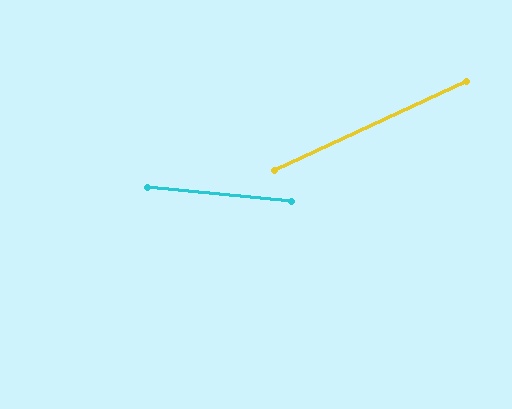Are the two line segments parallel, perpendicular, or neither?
Neither parallel nor perpendicular — they differ by about 30°.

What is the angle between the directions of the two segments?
Approximately 30 degrees.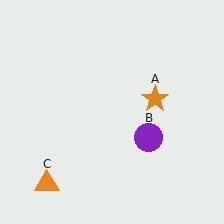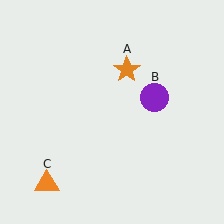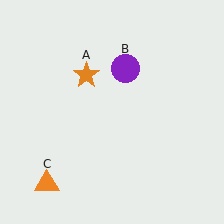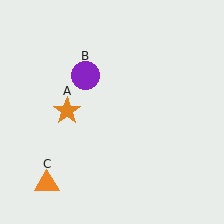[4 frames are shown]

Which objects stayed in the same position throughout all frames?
Orange triangle (object C) remained stationary.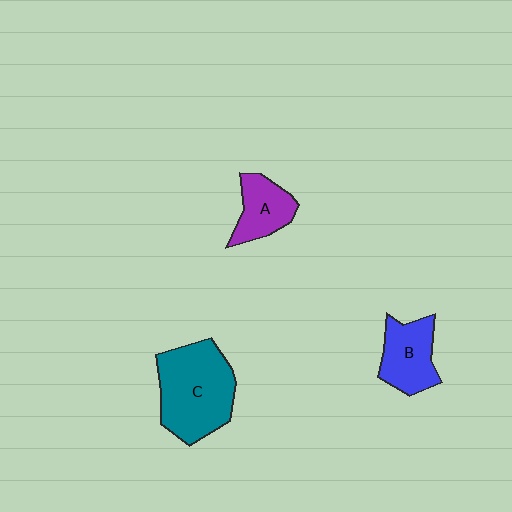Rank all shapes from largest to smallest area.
From largest to smallest: C (teal), B (blue), A (purple).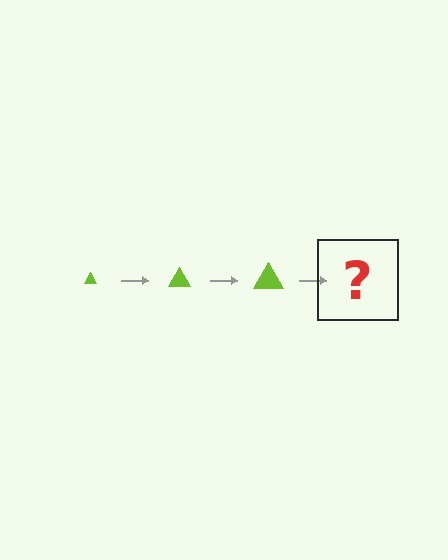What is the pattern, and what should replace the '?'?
The pattern is that the triangle gets progressively larger each step. The '?' should be a lime triangle, larger than the previous one.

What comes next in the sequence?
The next element should be a lime triangle, larger than the previous one.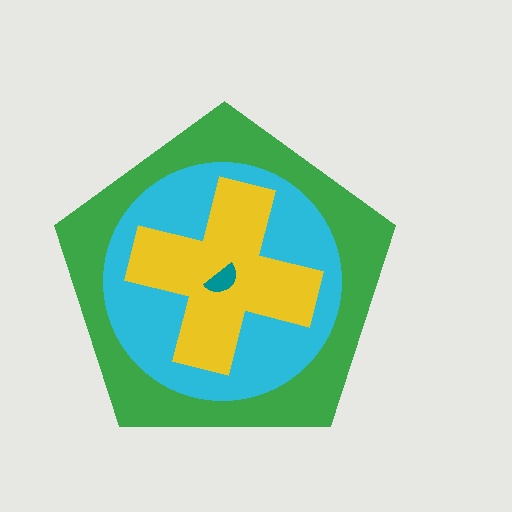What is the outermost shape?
The green pentagon.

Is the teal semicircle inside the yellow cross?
Yes.